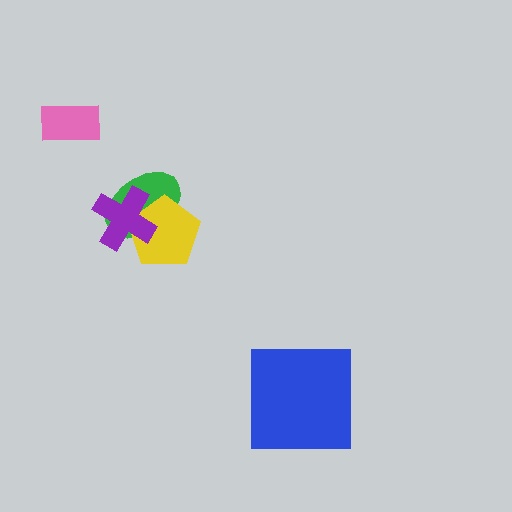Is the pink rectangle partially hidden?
No, no other shape covers it.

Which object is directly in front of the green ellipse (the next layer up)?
The yellow pentagon is directly in front of the green ellipse.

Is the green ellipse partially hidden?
Yes, it is partially covered by another shape.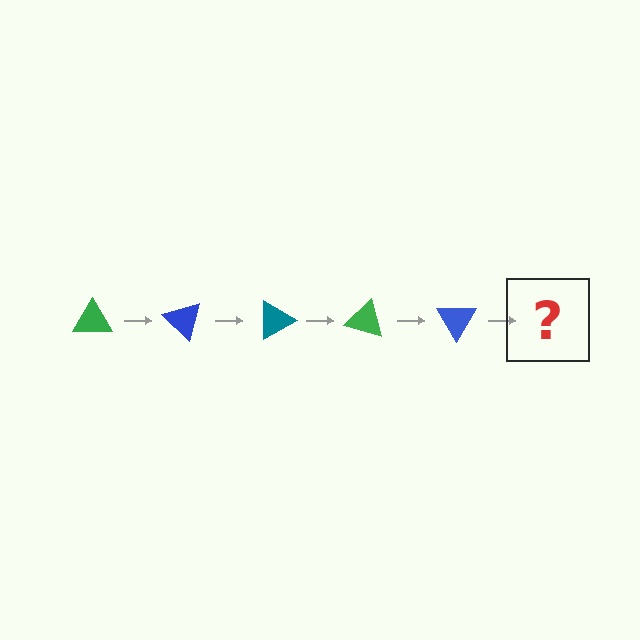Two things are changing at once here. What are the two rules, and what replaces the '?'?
The two rules are that it rotates 45 degrees each step and the color cycles through green, blue, and teal. The '?' should be a teal triangle, rotated 225 degrees from the start.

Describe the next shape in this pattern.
It should be a teal triangle, rotated 225 degrees from the start.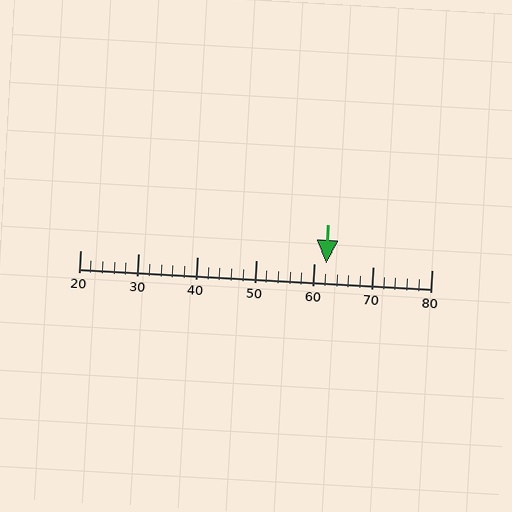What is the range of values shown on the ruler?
The ruler shows values from 20 to 80.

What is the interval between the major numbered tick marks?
The major tick marks are spaced 10 units apart.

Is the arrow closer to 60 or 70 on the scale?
The arrow is closer to 60.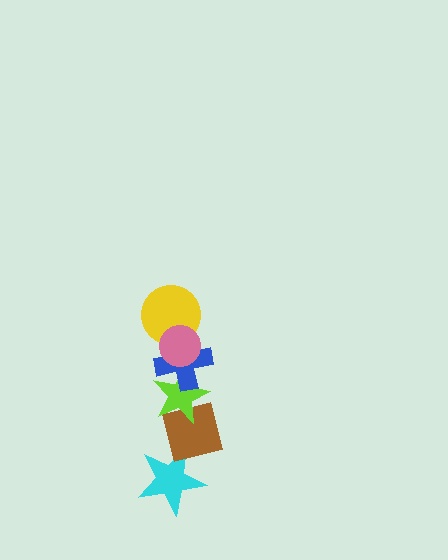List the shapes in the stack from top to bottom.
From top to bottom: the pink circle, the yellow circle, the blue cross, the lime star, the brown square, the cyan star.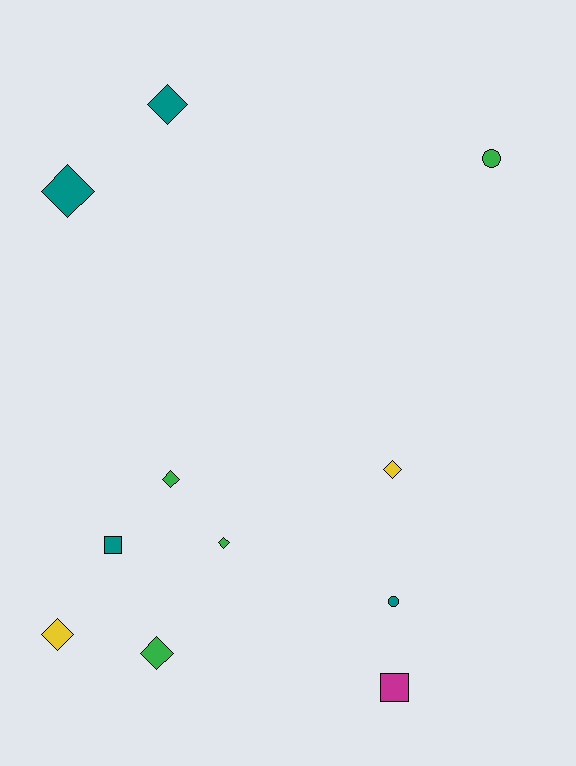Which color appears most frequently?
Green, with 4 objects.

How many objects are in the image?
There are 11 objects.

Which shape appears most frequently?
Diamond, with 7 objects.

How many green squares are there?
There are no green squares.